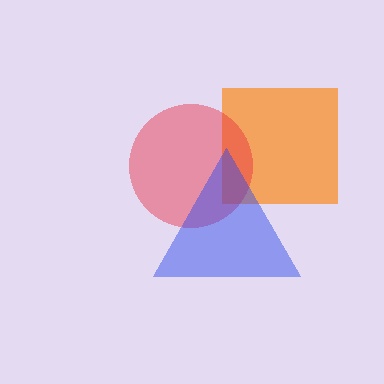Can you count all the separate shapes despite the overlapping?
Yes, there are 3 separate shapes.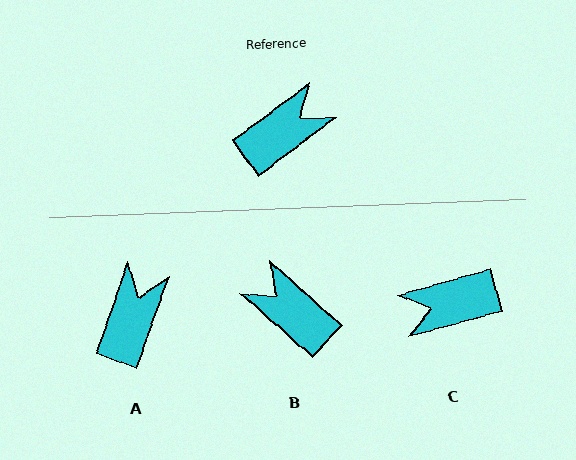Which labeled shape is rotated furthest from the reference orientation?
C, about 159 degrees away.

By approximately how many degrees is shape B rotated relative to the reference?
Approximately 101 degrees counter-clockwise.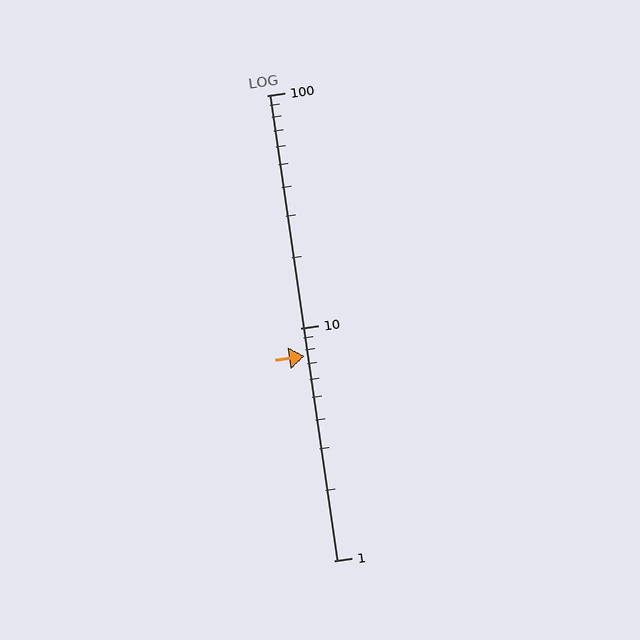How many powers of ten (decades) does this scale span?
The scale spans 2 decades, from 1 to 100.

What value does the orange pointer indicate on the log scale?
The pointer indicates approximately 7.6.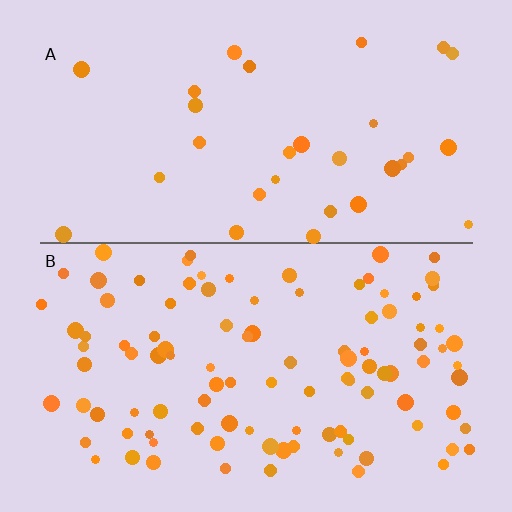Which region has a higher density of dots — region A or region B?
B (the bottom).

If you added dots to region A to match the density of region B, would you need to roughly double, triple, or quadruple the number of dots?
Approximately triple.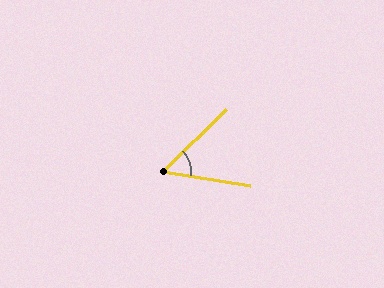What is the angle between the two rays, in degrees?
Approximately 54 degrees.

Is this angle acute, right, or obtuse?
It is acute.